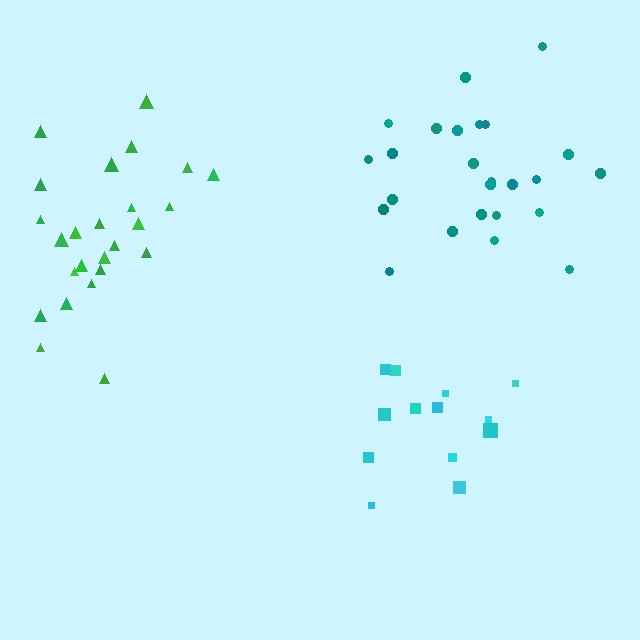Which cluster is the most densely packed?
Teal.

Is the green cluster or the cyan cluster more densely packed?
Green.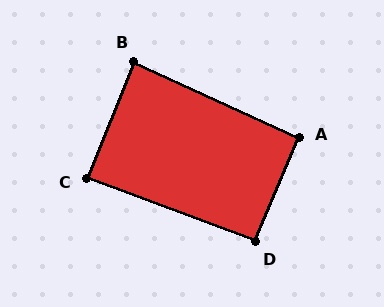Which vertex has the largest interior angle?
D, at approximately 92 degrees.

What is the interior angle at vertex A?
Approximately 92 degrees (approximately right).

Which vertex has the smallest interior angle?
B, at approximately 88 degrees.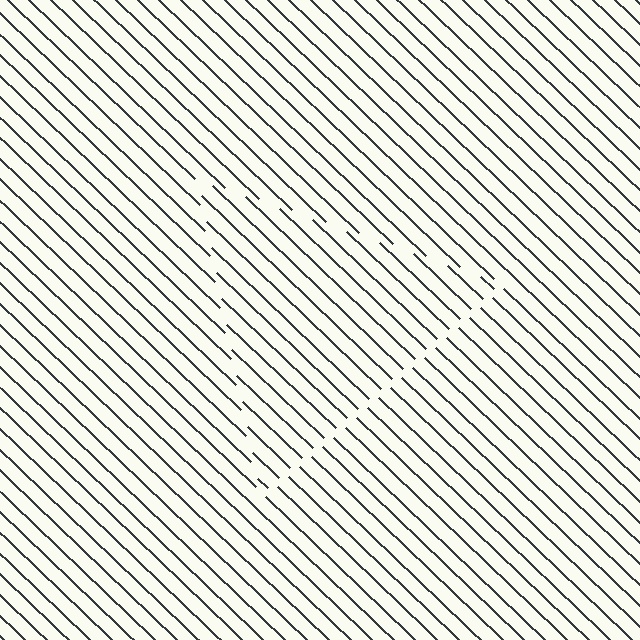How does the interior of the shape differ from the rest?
The interior of the shape contains the same grating, shifted by half a period — the contour is defined by the phase discontinuity where line-ends from the inner and outer gratings abut.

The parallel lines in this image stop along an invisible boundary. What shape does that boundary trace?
An illusory triangle. The interior of the shape contains the same grating, shifted by half a period — the contour is defined by the phase discontinuity where line-ends from the inner and outer gratings abut.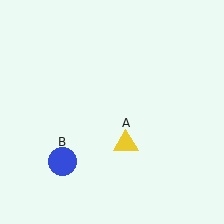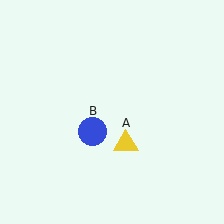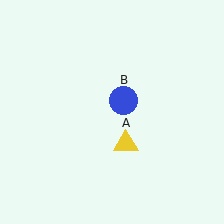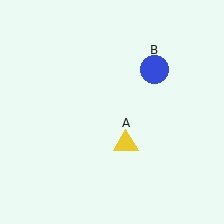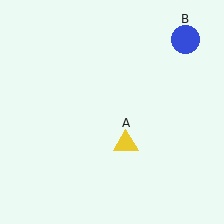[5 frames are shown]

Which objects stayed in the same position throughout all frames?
Yellow triangle (object A) remained stationary.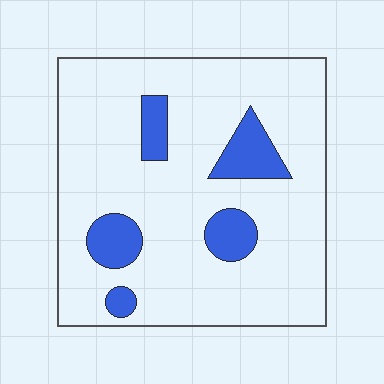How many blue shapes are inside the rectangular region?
5.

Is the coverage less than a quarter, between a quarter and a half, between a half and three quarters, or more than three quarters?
Less than a quarter.